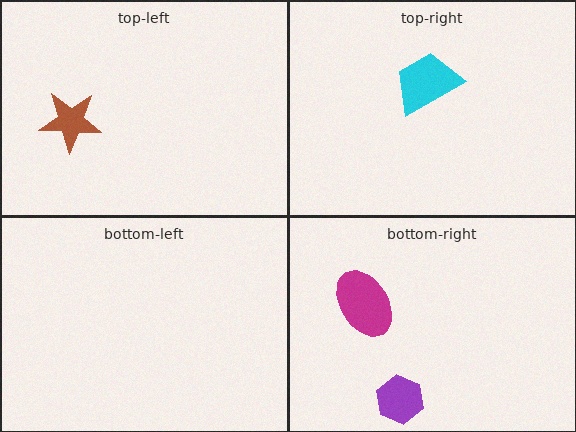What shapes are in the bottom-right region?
The purple hexagon, the magenta ellipse.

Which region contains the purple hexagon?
The bottom-right region.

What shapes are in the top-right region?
The cyan trapezoid.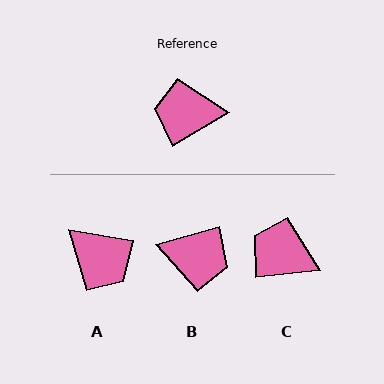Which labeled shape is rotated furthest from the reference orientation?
B, about 165 degrees away.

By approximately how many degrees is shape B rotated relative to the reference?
Approximately 165 degrees counter-clockwise.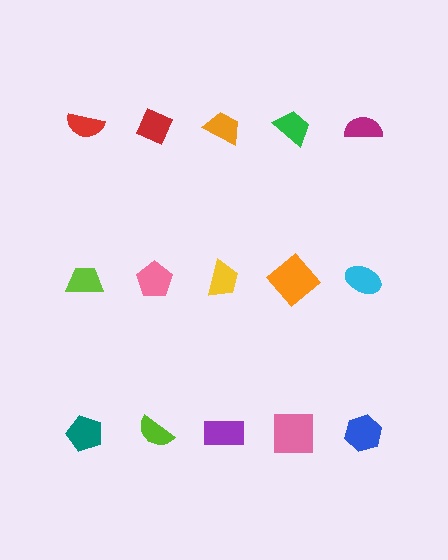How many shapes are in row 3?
5 shapes.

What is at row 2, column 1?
A lime trapezoid.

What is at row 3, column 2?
A lime semicircle.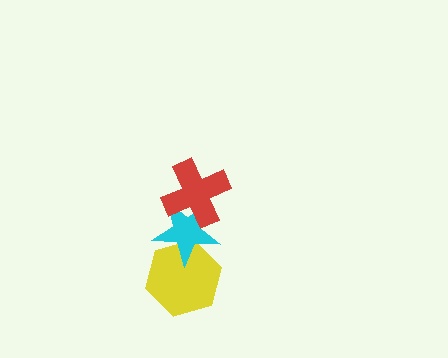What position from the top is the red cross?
The red cross is 1st from the top.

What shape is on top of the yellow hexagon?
The cyan star is on top of the yellow hexagon.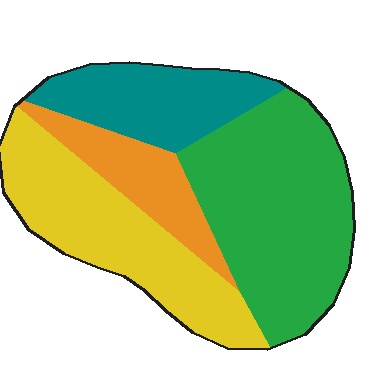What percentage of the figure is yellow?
Yellow covers 29% of the figure.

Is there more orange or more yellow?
Yellow.